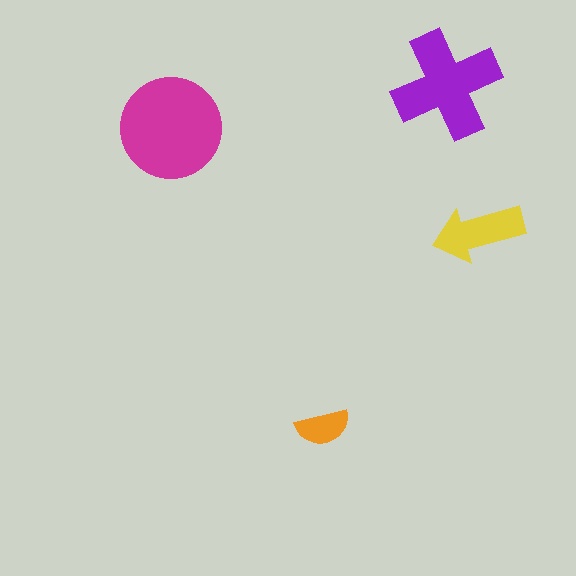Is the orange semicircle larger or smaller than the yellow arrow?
Smaller.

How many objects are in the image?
There are 4 objects in the image.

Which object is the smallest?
The orange semicircle.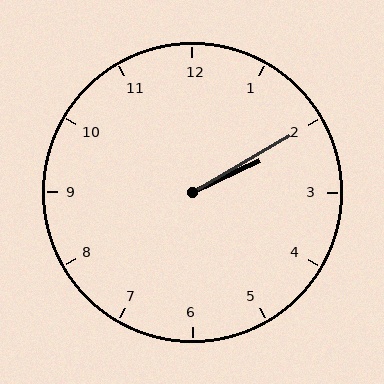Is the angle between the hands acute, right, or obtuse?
It is acute.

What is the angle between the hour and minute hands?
Approximately 5 degrees.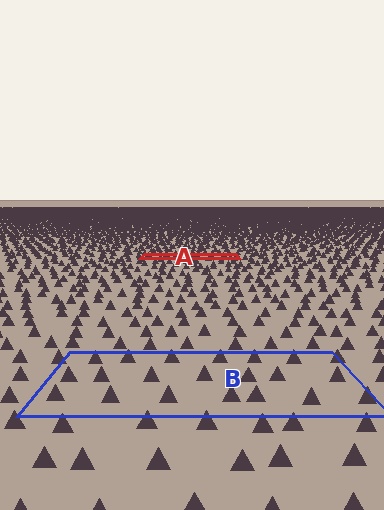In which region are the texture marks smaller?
The texture marks are smaller in region A, because it is farther away.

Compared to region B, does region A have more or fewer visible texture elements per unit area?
Region A has more texture elements per unit area — they are packed more densely because it is farther away.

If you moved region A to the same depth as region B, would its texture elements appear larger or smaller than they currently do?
They would appear larger. At a closer depth, the same texture elements are projected at a bigger on-screen size.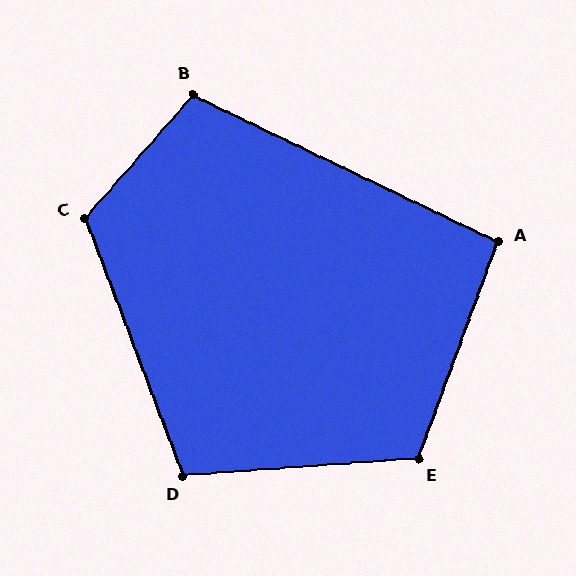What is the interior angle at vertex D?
Approximately 107 degrees (obtuse).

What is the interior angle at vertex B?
Approximately 106 degrees (obtuse).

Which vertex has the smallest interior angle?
A, at approximately 96 degrees.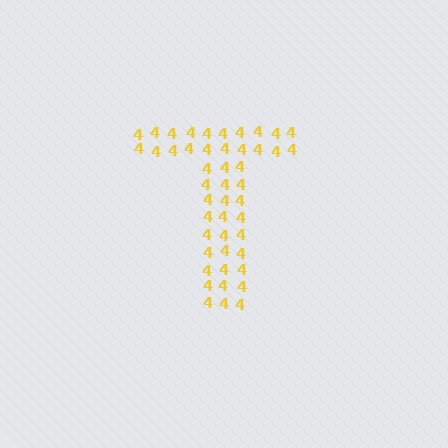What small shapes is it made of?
It is made of small digit 4's.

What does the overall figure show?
The overall figure shows the letter T.